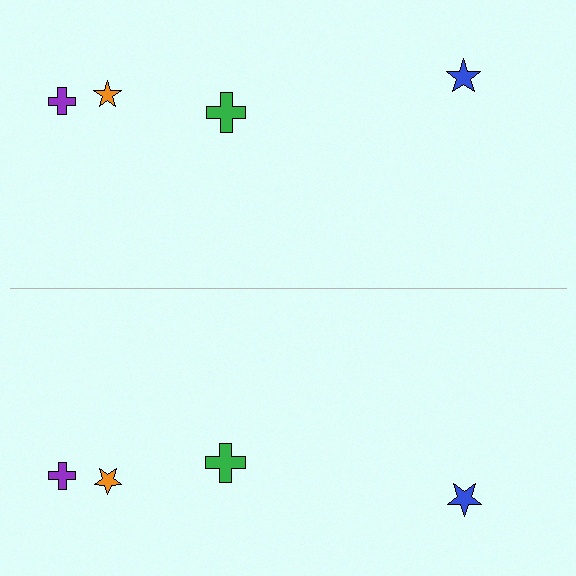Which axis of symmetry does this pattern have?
The pattern has a horizontal axis of symmetry running through the center of the image.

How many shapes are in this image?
There are 8 shapes in this image.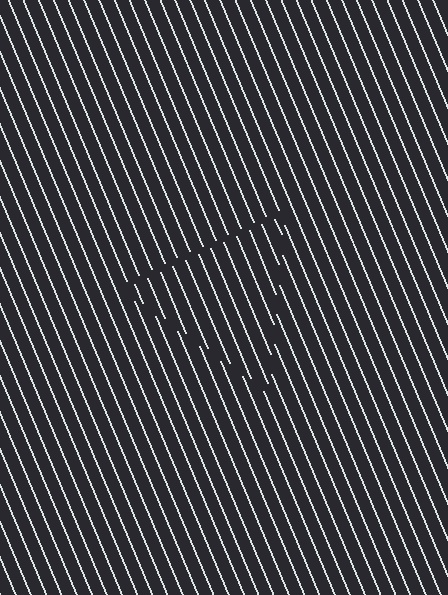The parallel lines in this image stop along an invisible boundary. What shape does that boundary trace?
An illusory triangle. The interior of the shape contains the same grating, shifted by half a period — the contour is defined by the phase discontinuity where line-ends from the inner and outer gratings abut.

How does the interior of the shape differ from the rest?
The interior of the shape contains the same grating, shifted by half a period — the contour is defined by the phase discontinuity where line-ends from the inner and outer gratings abut.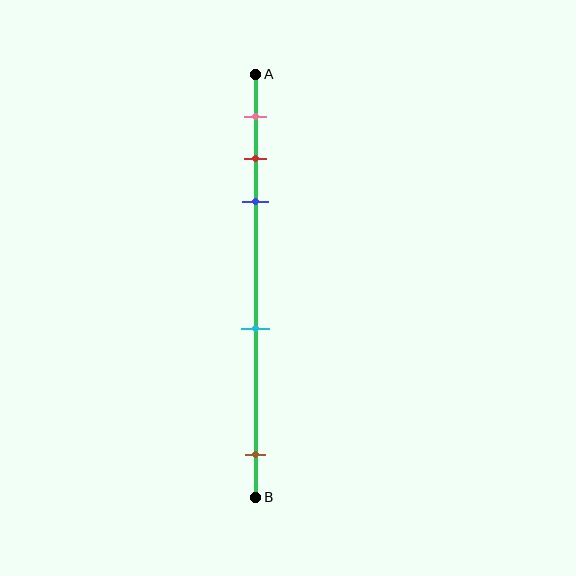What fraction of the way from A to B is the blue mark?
The blue mark is approximately 30% (0.3) of the way from A to B.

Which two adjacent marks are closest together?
The red and blue marks are the closest adjacent pair.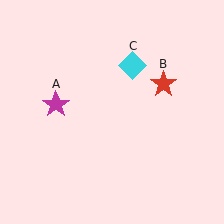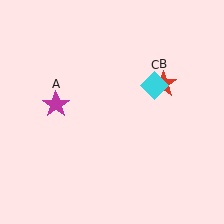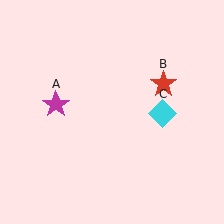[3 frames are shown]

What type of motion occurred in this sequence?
The cyan diamond (object C) rotated clockwise around the center of the scene.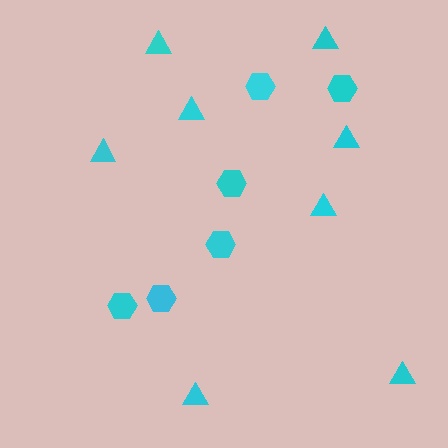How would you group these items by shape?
There are 2 groups: one group of hexagons (6) and one group of triangles (8).